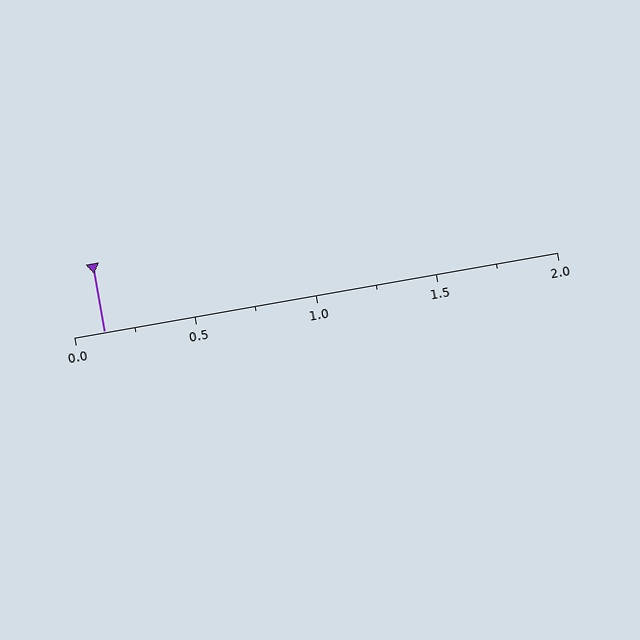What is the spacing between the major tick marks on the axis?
The major ticks are spaced 0.5 apart.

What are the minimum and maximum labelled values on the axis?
The axis runs from 0.0 to 2.0.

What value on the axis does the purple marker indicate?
The marker indicates approximately 0.12.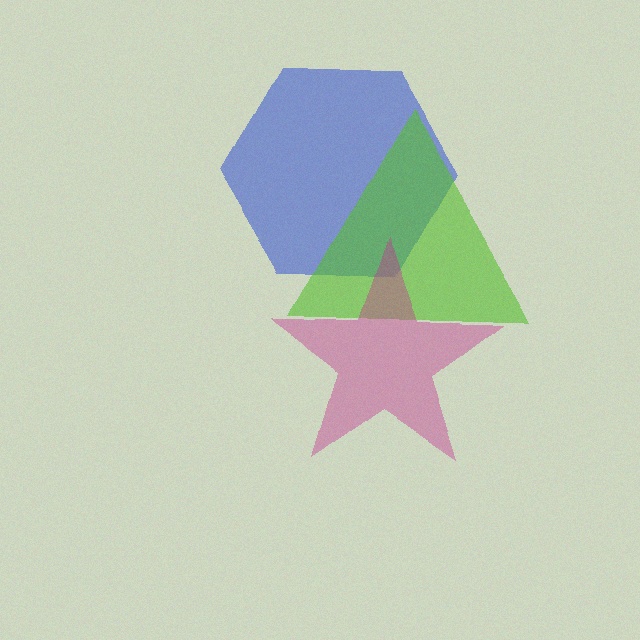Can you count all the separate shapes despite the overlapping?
Yes, there are 3 separate shapes.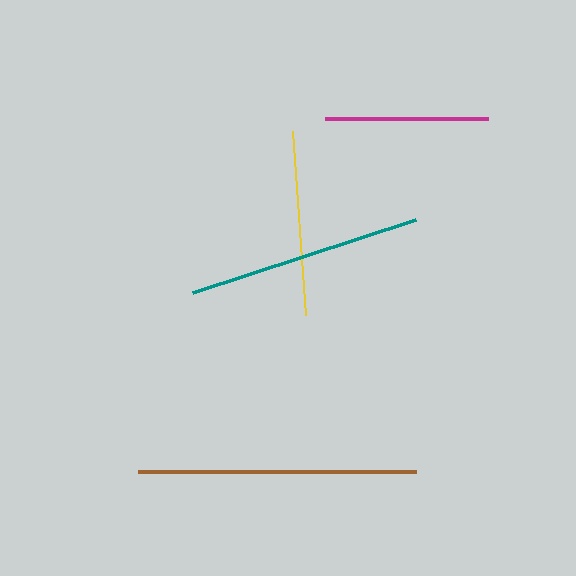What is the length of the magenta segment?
The magenta segment is approximately 163 pixels long.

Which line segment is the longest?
The brown line is the longest at approximately 278 pixels.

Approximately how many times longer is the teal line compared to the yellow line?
The teal line is approximately 1.3 times the length of the yellow line.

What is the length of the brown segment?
The brown segment is approximately 278 pixels long.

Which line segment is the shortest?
The magenta line is the shortest at approximately 163 pixels.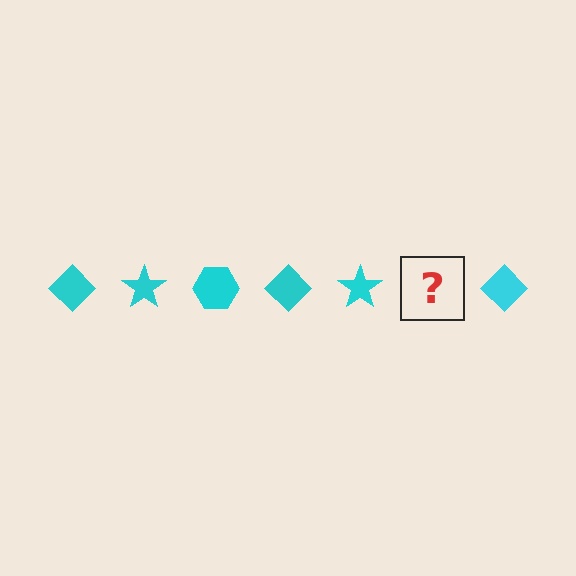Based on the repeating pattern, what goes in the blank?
The blank should be a cyan hexagon.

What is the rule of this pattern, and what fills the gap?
The rule is that the pattern cycles through diamond, star, hexagon shapes in cyan. The gap should be filled with a cyan hexagon.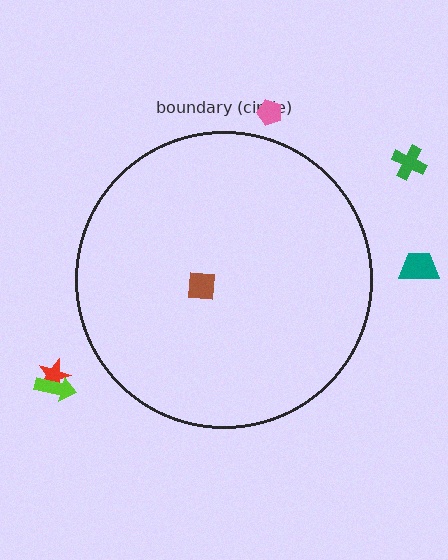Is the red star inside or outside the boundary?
Outside.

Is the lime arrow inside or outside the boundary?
Outside.